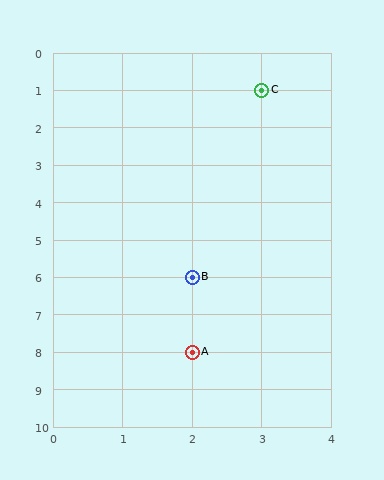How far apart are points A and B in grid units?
Points A and B are 2 rows apart.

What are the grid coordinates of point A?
Point A is at grid coordinates (2, 8).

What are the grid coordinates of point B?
Point B is at grid coordinates (2, 6).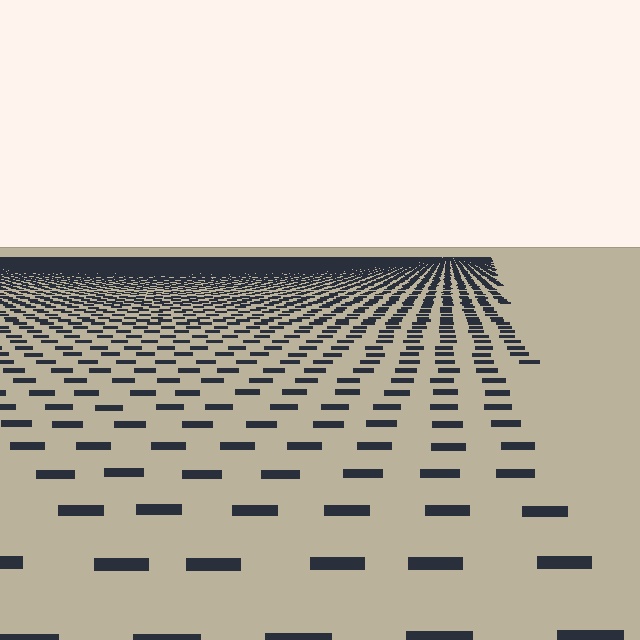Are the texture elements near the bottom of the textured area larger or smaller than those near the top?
Larger. Near the bottom, elements are closer to the viewer and appear at a bigger on-screen size.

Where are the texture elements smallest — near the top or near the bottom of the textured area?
Near the top.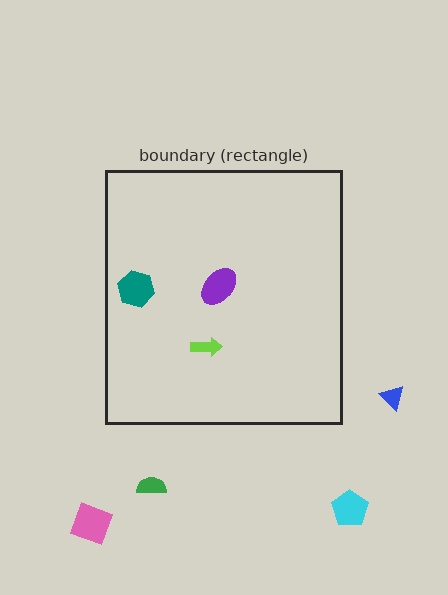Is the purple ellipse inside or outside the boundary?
Inside.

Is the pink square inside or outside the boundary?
Outside.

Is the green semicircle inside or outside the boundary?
Outside.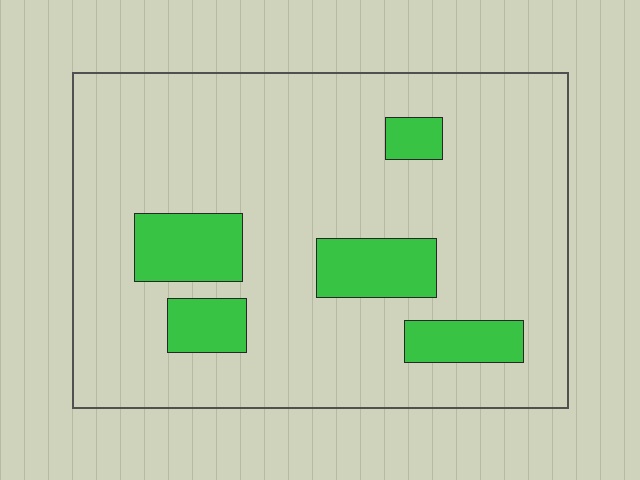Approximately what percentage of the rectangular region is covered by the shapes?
Approximately 15%.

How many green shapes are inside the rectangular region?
5.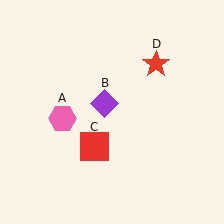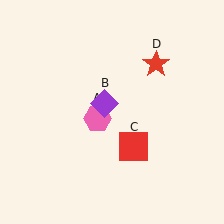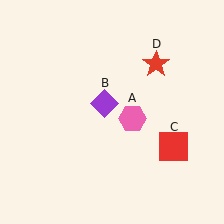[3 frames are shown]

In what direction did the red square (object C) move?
The red square (object C) moved right.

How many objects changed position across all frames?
2 objects changed position: pink hexagon (object A), red square (object C).